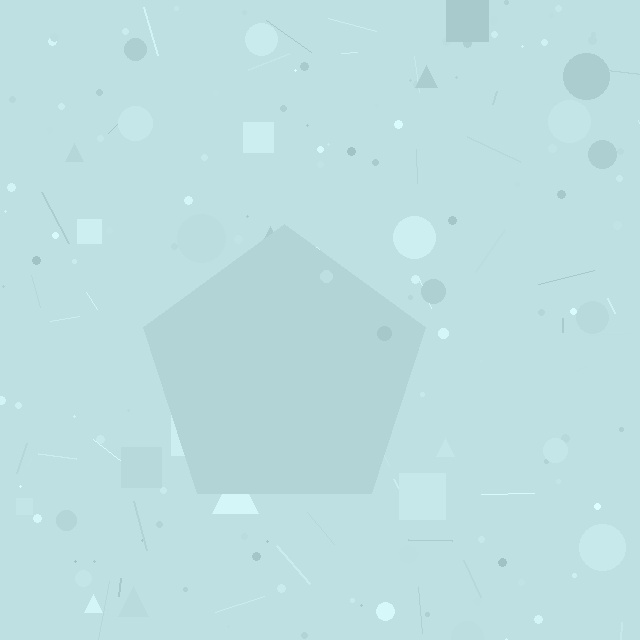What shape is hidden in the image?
A pentagon is hidden in the image.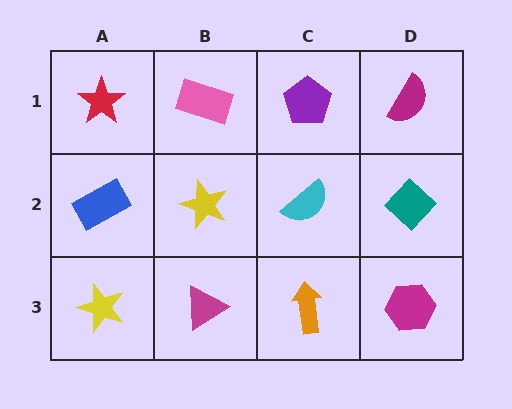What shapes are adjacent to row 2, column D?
A magenta semicircle (row 1, column D), a magenta hexagon (row 3, column D), a cyan semicircle (row 2, column C).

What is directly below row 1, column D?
A teal diamond.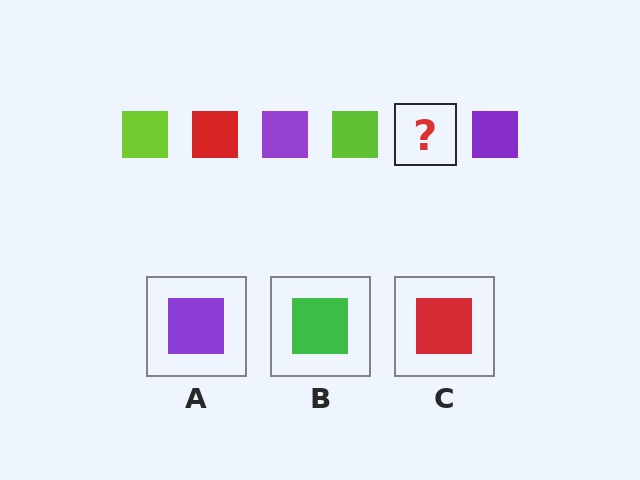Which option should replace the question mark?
Option C.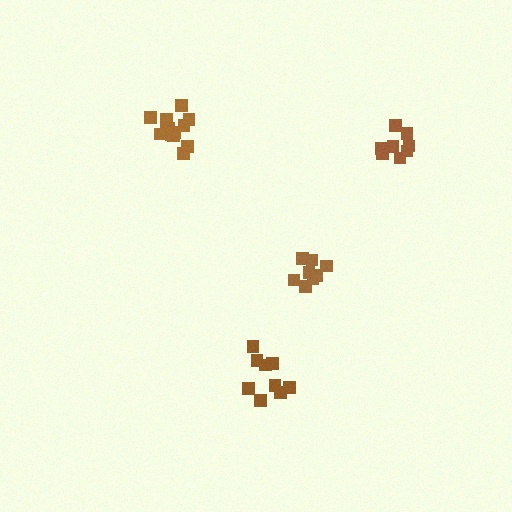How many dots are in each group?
Group 1: 8 dots, Group 2: 9 dots, Group 3: 13 dots, Group 4: 8 dots (38 total).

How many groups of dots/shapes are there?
There are 4 groups.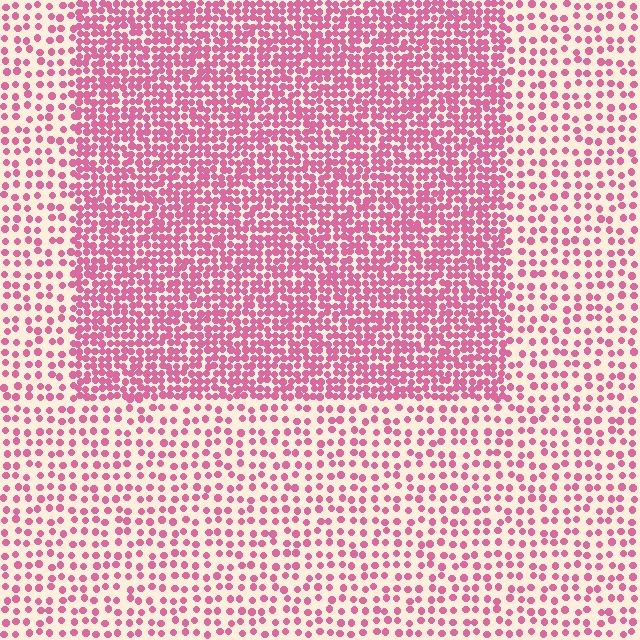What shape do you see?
I see a rectangle.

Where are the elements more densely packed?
The elements are more densely packed inside the rectangle boundary.